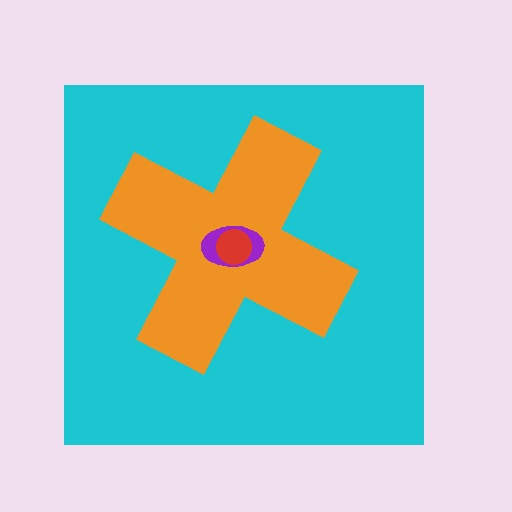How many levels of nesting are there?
4.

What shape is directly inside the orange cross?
The purple ellipse.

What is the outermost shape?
The cyan square.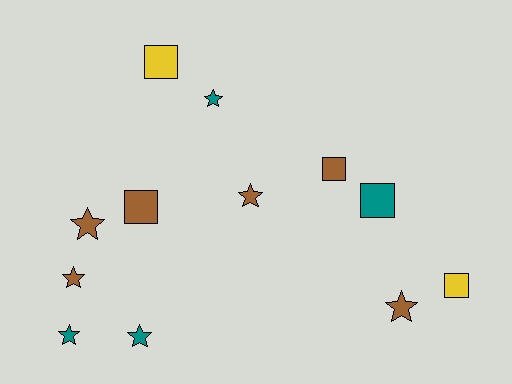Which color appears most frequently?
Brown, with 6 objects.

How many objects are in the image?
There are 12 objects.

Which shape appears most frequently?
Star, with 7 objects.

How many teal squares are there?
There is 1 teal square.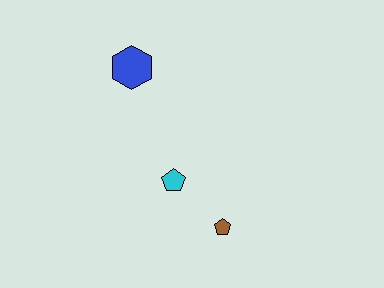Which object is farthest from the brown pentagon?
The blue hexagon is farthest from the brown pentagon.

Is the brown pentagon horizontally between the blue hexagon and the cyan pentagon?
No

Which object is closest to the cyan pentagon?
The brown pentagon is closest to the cyan pentagon.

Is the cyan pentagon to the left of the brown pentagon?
Yes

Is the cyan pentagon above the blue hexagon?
No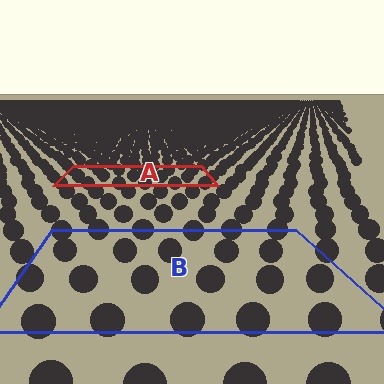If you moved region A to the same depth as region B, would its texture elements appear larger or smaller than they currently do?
They would appear larger. At a closer depth, the same texture elements are projected at a bigger on-screen size.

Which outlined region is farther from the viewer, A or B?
Region A is farther from the viewer — the texture elements inside it appear smaller and more densely packed.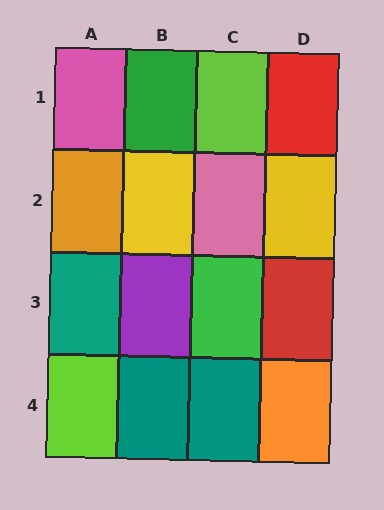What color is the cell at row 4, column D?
Orange.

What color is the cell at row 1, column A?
Pink.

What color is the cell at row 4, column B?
Teal.